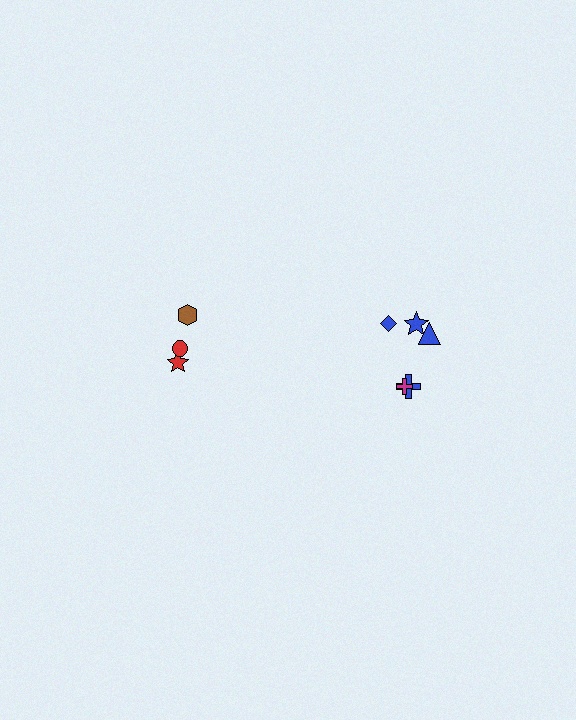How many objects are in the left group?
There are 3 objects.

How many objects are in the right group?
There are 5 objects.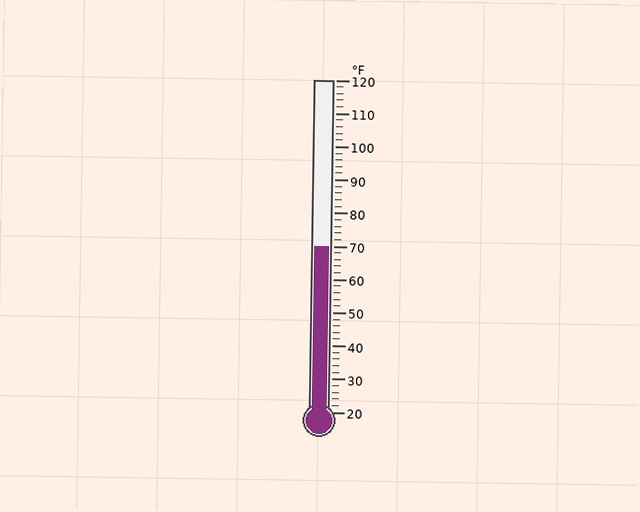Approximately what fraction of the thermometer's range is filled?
The thermometer is filled to approximately 50% of its range.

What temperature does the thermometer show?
The thermometer shows approximately 70°F.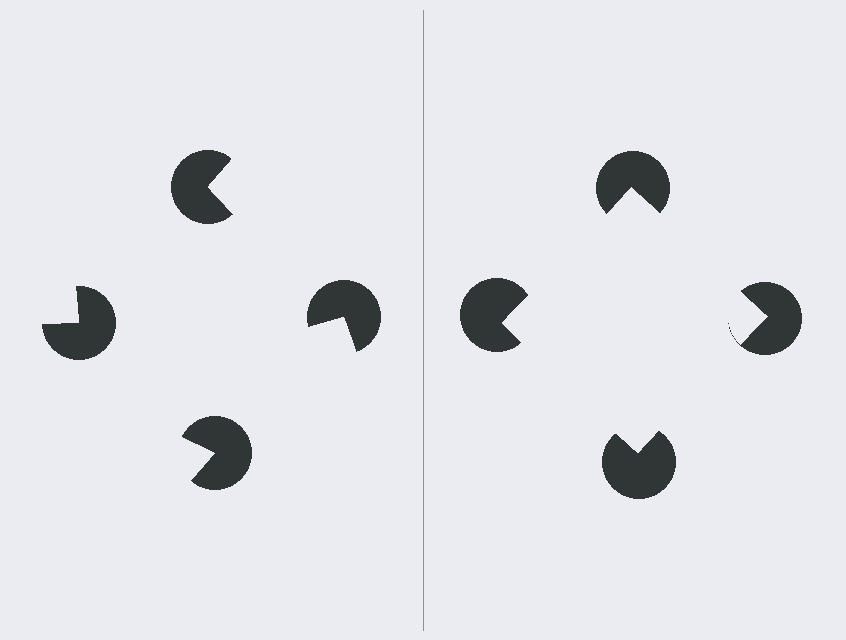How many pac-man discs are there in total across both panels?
8 — 4 on each side.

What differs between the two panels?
The pac-man discs are positioned identically on both sides; only the wedge orientations differ. On the right they align to a square; on the left they are misaligned.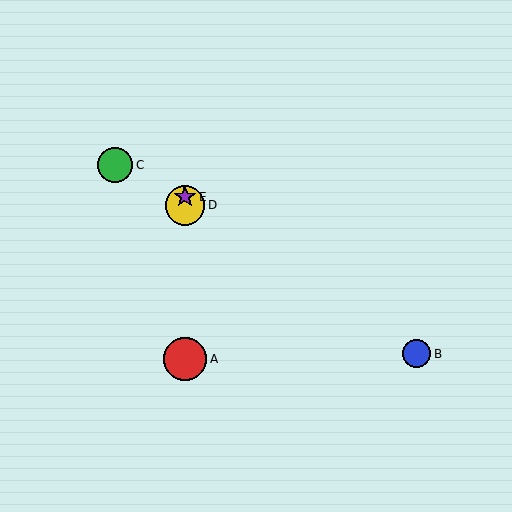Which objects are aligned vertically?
Objects A, D, E are aligned vertically.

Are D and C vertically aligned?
No, D is at x≈185 and C is at x≈115.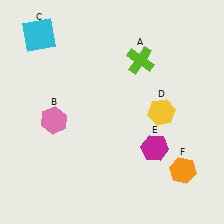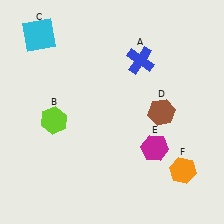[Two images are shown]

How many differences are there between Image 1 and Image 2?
There are 3 differences between the two images.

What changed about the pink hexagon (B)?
In Image 1, B is pink. In Image 2, it changed to lime.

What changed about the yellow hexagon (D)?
In Image 1, D is yellow. In Image 2, it changed to brown.